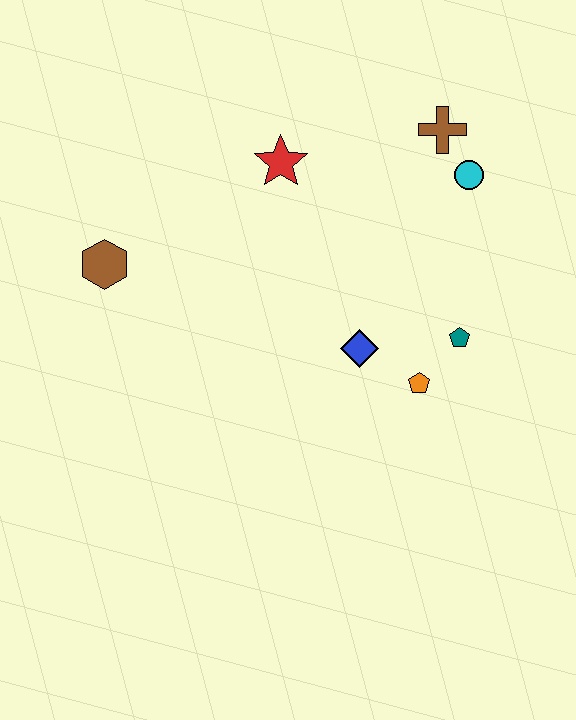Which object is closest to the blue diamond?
The orange pentagon is closest to the blue diamond.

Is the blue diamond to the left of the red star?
No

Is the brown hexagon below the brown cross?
Yes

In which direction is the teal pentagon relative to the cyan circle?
The teal pentagon is below the cyan circle.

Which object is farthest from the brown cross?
The brown hexagon is farthest from the brown cross.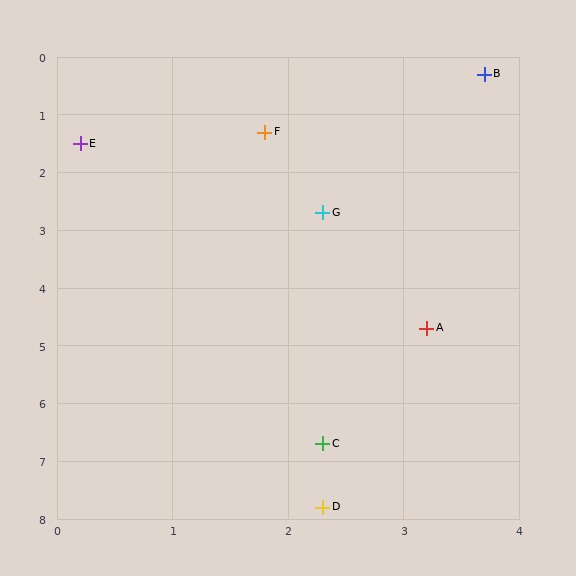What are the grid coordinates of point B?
Point B is at approximately (3.7, 0.3).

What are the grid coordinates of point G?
Point G is at approximately (2.3, 2.7).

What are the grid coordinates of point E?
Point E is at approximately (0.2, 1.5).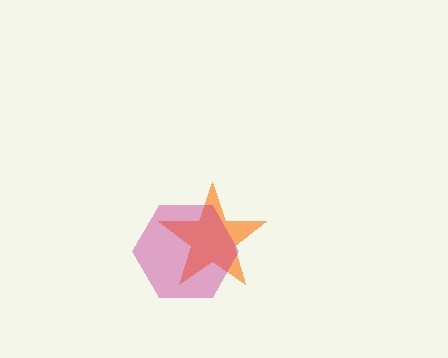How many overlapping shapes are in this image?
There are 2 overlapping shapes in the image.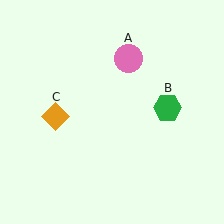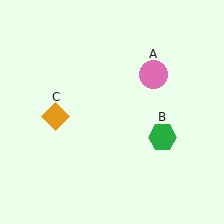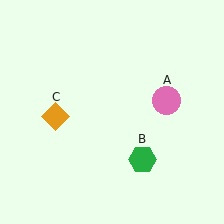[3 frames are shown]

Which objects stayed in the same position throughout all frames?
Orange diamond (object C) remained stationary.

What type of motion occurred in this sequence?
The pink circle (object A), green hexagon (object B) rotated clockwise around the center of the scene.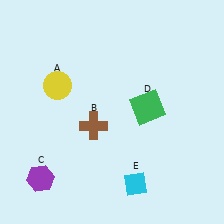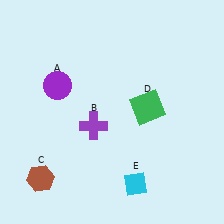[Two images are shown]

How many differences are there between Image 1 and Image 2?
There are 3 differences between the two images.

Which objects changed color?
A changed from yellow to purple. B changed from brown to purple. C changed from purple to brown.